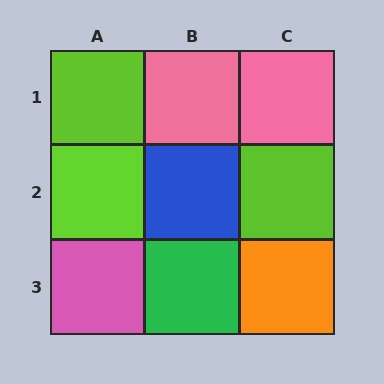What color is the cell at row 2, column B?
Blue.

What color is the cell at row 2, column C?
Lime.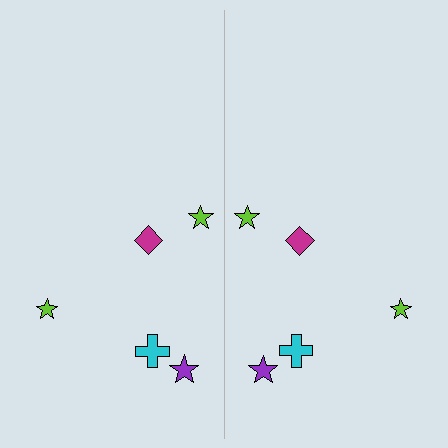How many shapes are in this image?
There are 10 shapes in this image.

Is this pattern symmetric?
Yes, this pattern has bilateral (reflection) symmetry.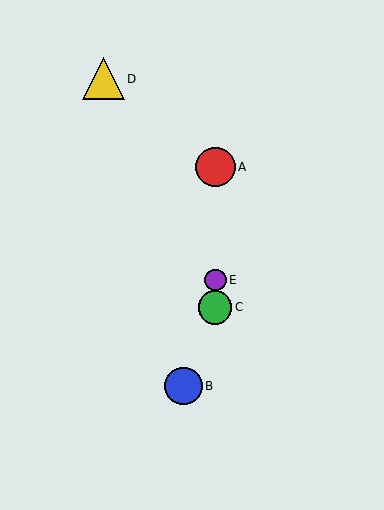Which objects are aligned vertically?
Objects A, C, E are aligned vertically.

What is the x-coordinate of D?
Object D is at x≈103.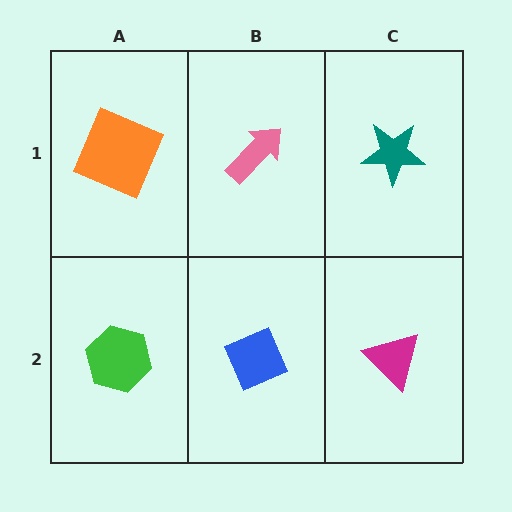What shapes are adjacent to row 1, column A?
A green hexagon (row 2, column A), a pink arrow (row 1, column B).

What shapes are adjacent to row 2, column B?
A pink arrow (row 1, column B), a green hexagon (row 2, column A), a magenta triangle (row 2, column C).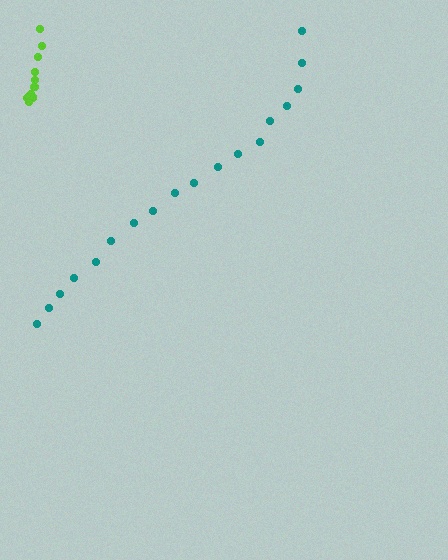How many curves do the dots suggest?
There are 2 distinct paths.